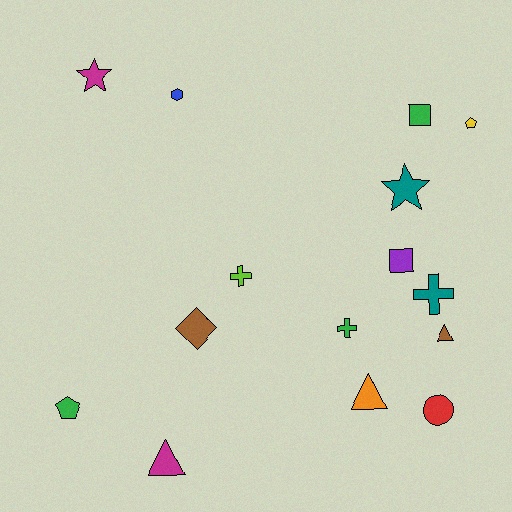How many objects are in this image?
There are 15 objects.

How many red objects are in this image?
There is 1 red object.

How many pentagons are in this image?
There are 2 pentagons.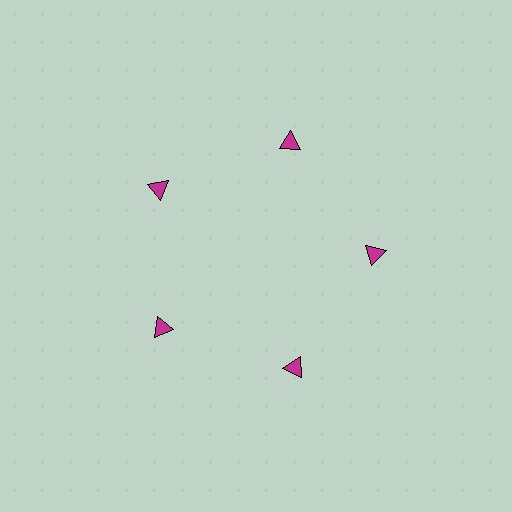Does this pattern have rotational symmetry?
Yes, this pattern has 5-fold rotational symmetry. It looks the same after rotating 72 degrees around the center.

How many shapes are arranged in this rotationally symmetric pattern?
There are 5 shapes, arranged in 5 groups of 1.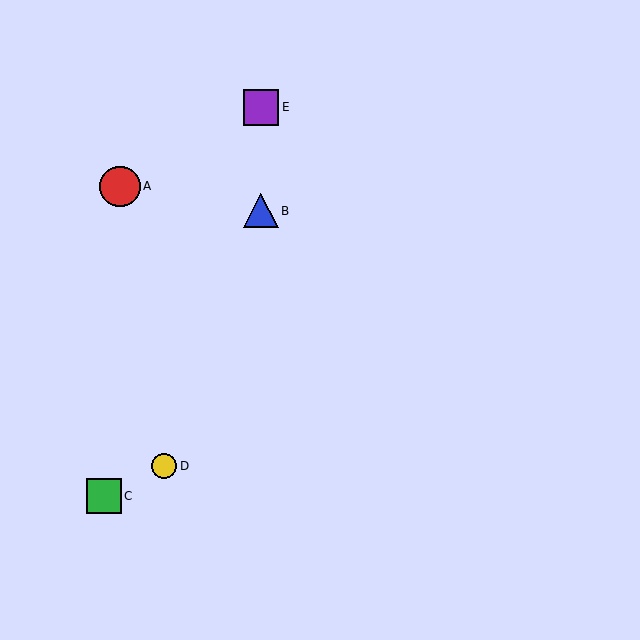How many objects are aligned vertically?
2 objects (B, E) are aligned vertically.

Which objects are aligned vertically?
Objects B, E are aligned vertically.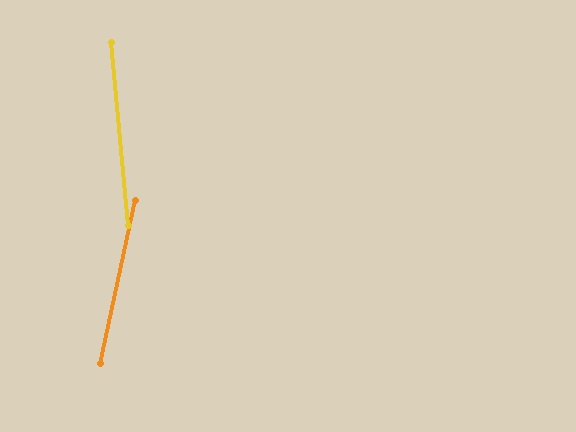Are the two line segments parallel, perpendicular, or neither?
Neither parallel nor perpendicular — they differ by about 17°.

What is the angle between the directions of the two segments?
Approximately 17 degrees.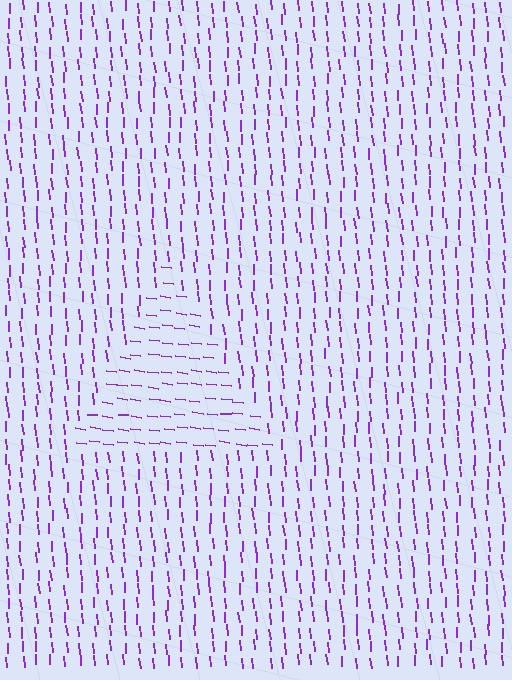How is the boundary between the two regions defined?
The boundary is defined purely by a change in line orientation (approximately 78 degrees difference). All lines are the same color and thickness.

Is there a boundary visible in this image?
Yes, there is a texture boundary formed by a change in line orientation.